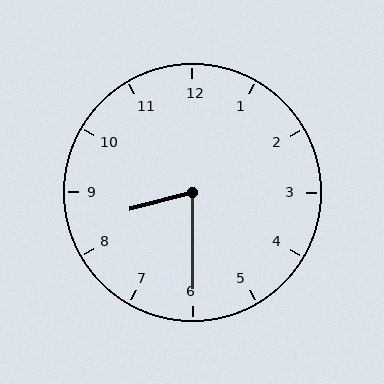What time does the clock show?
8:30.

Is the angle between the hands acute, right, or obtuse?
It is acute.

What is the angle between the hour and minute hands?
Approximately 75 degrees.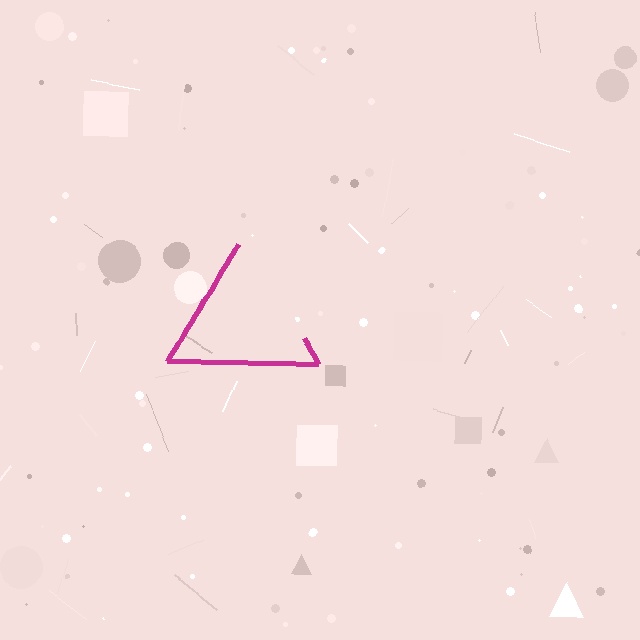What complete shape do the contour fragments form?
The contour fragments form a triangle.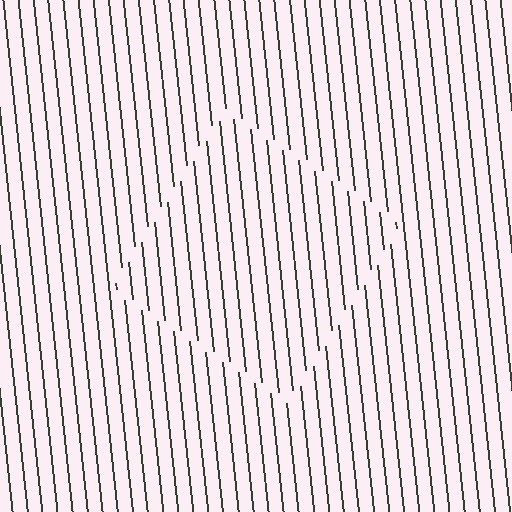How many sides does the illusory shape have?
4 sides — the line-ends trace a square.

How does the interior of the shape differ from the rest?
The interior of the shape contains the same grating, shifted by half a period — the contour is defined by the phase discontinuity where line-ends from the inner and outer gratings abut.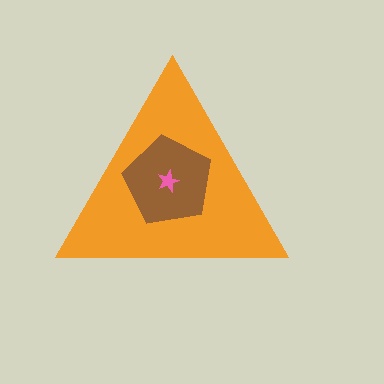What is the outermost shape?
The orange triangle.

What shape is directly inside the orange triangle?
The brown pentagon.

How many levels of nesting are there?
3.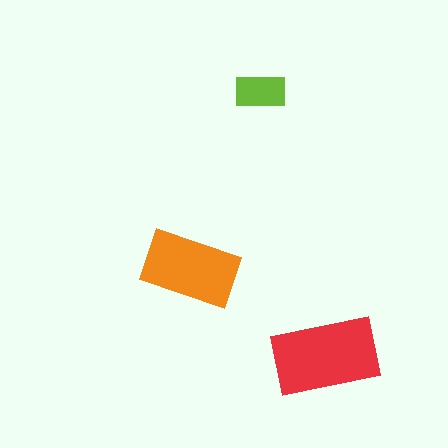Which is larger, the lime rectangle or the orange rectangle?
The orange one.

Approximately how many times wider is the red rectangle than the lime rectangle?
About 2 times wider.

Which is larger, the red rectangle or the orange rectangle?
The red one.